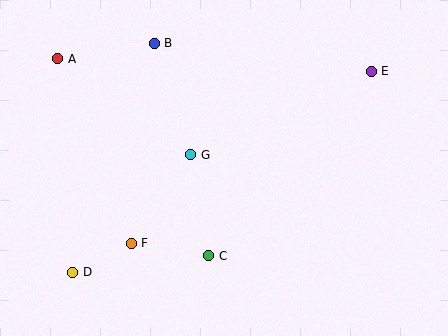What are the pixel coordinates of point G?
Point G is at (191, 155).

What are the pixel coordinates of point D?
Point D is at (73, 272).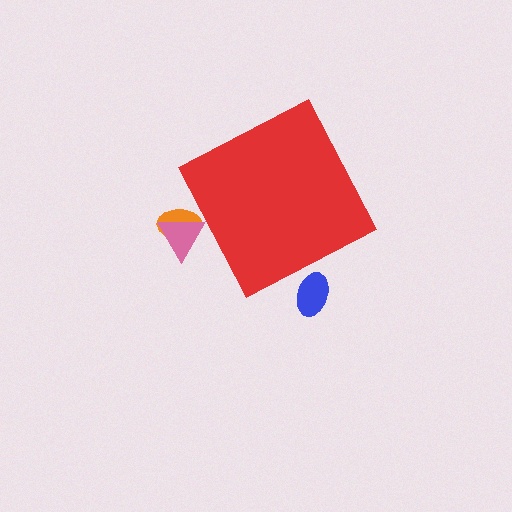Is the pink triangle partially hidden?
Yes, the pink triangle is partially hidden behind the red diamond.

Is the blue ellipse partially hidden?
Yes, the blue ellipse is partially hidden behind the red diamond.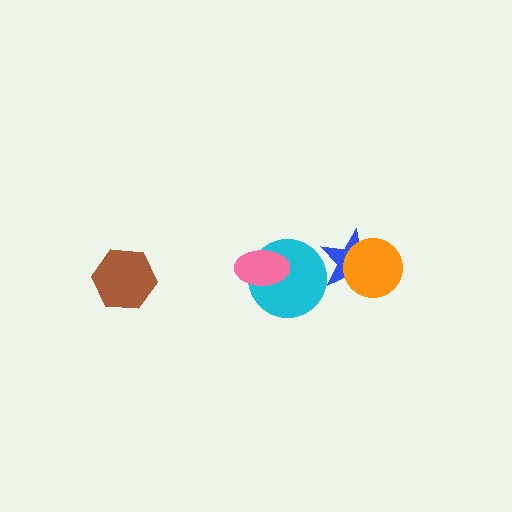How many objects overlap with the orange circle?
1 object overlaps with the orange circle.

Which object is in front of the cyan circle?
The pink ellipse is in front of the cyan circle.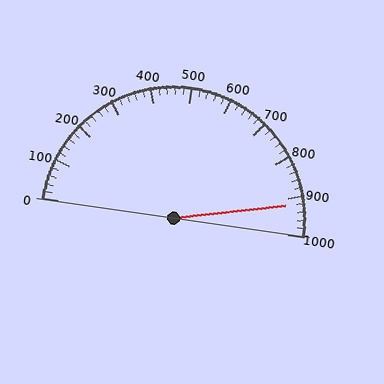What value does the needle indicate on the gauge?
The needle indicates approximately 920.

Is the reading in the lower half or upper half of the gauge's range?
The reading is in the upper half of the range (0 to 1000).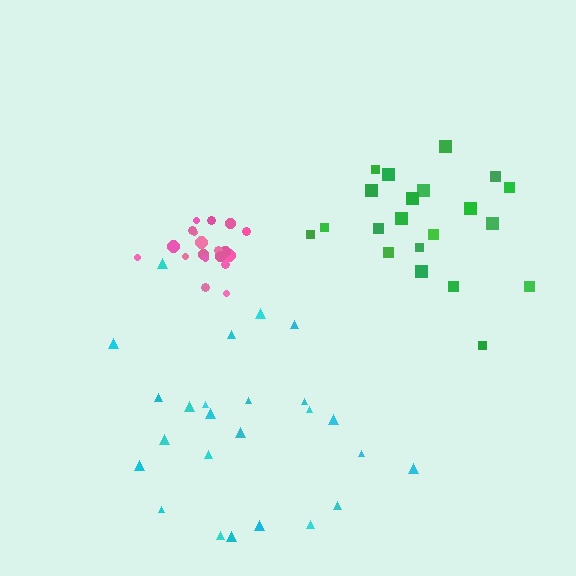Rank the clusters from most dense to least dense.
pink, green, cyan.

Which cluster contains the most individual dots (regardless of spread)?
Cyan (25).